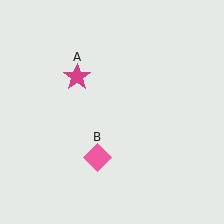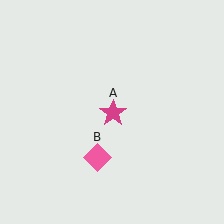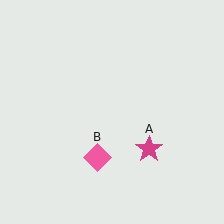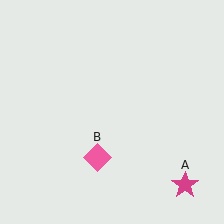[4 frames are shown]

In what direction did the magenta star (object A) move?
The magenta star (object A) moved down and to the right.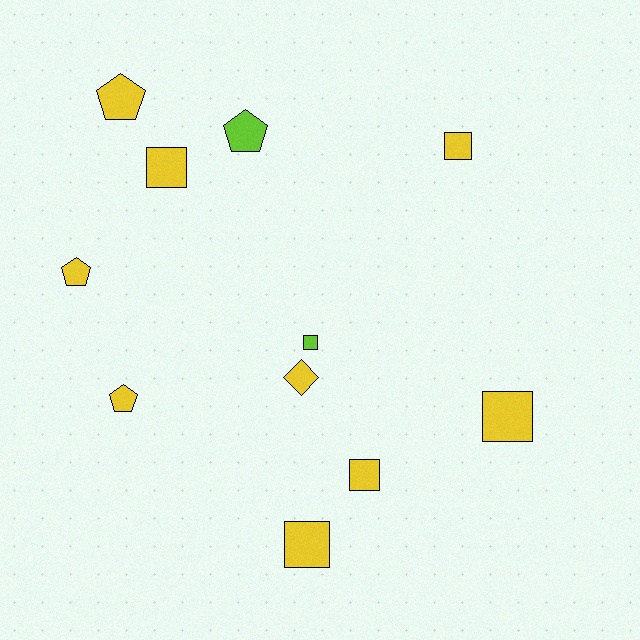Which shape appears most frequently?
Square, with 6 objects.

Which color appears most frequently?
Yellow, with 9 objects.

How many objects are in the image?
There are 11 objects.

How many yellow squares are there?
There are 5 yellow squares.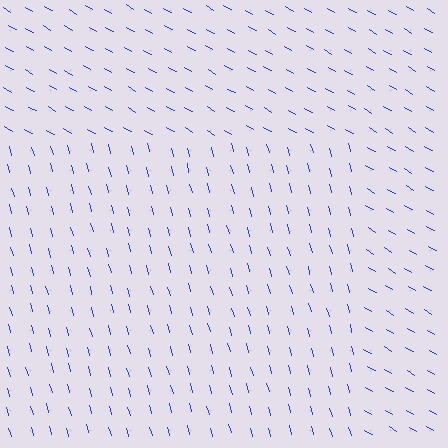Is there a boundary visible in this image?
Yes, there is a texture boundary formed by a change in line orientation.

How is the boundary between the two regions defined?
The boundary is defined purely by a change in line orientation (approximately 45 degrees difference). All lines are the same color and thickness.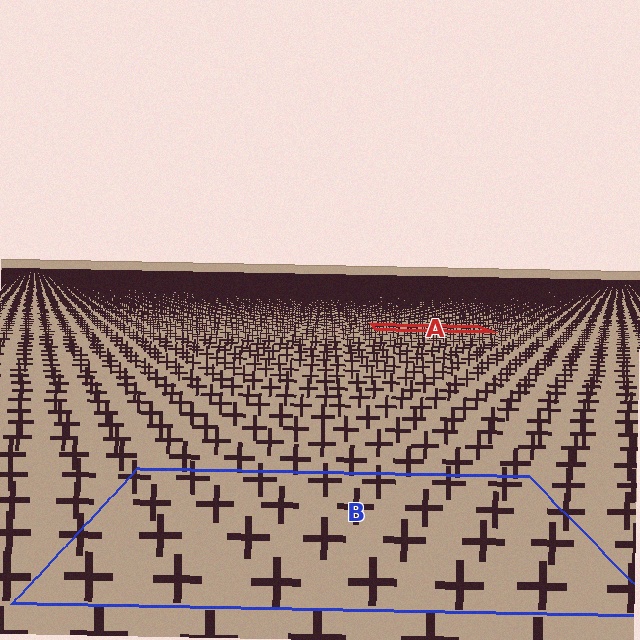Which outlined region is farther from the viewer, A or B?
Region A is farther from the viewer — the texture elements inside it appear smaller and more densely packed.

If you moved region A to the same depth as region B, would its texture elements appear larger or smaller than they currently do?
They would appear larger. At a closer depth, the same texture elements are projected at a bigger on-screen size.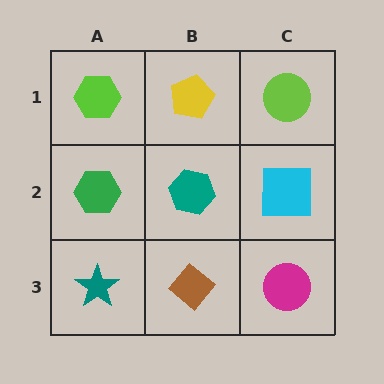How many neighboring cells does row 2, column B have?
4.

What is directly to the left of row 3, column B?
A teal star.